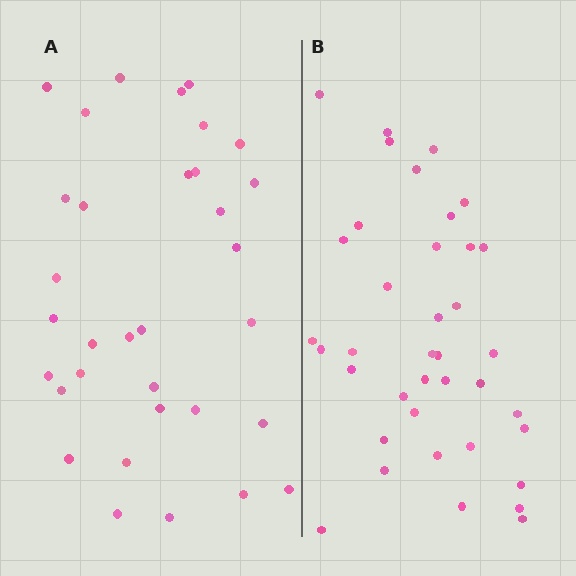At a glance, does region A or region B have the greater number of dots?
Region B (the right region) has more dots.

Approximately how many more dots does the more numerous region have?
Region B has about 5 more dots than region A.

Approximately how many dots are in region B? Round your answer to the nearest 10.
About 40 dots. (The exact count is 38, which rounds to 40.)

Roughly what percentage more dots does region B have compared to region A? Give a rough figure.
About 15% more.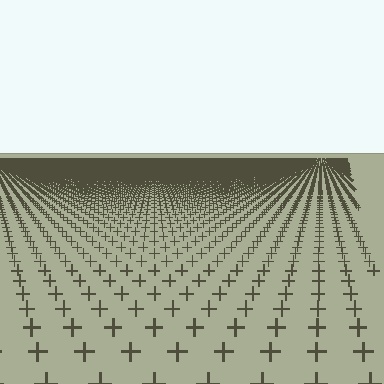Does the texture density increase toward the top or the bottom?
Density increases toward the top.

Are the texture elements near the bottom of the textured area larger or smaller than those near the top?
Larger. Near the bottom, elements are closer to the viewer and appear at a bigger on-screen size.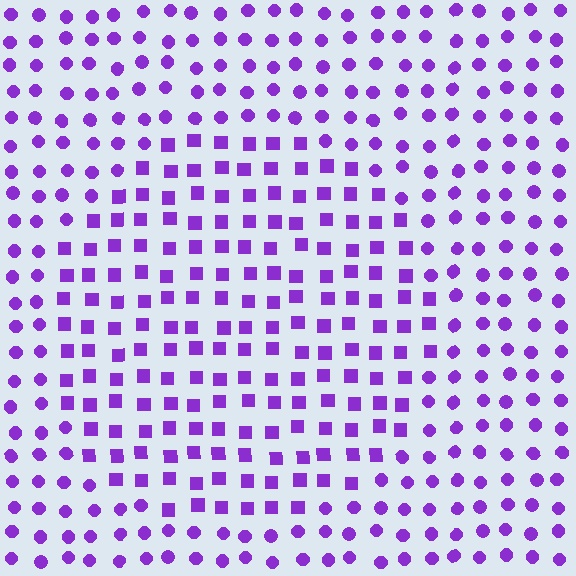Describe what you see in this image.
The image is filled with small purple elements arranged in a uniform grid. A circle-shaped region contains squares, while the surrounding area contains circles. The boundary is defined purely by the change in element shape.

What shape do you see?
I see a circle.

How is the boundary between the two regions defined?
The boundary is defined by a change in element shape: squares inside vs. circles outside. All elements share the same color and spacing.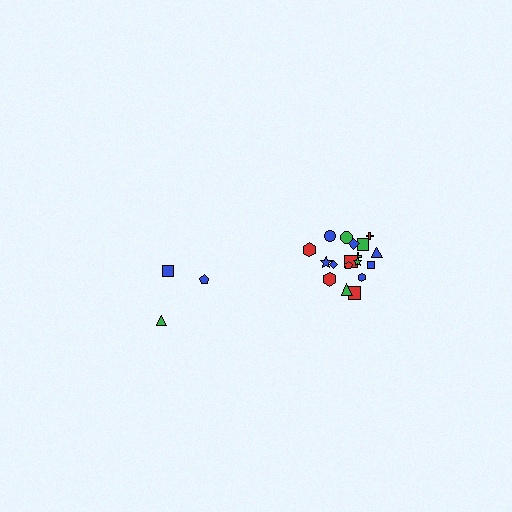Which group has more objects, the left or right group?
The right group.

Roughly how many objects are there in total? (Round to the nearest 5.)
Roughly 20 objects in total.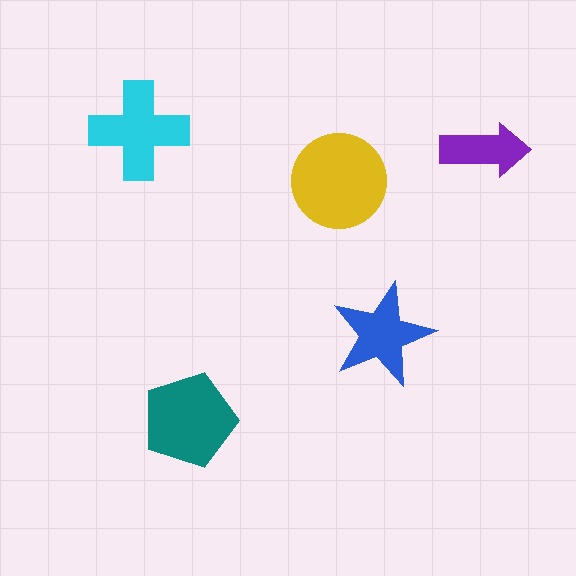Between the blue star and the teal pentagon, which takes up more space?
The teal pentagon.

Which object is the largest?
The yellow circle.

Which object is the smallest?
The purple arrow.